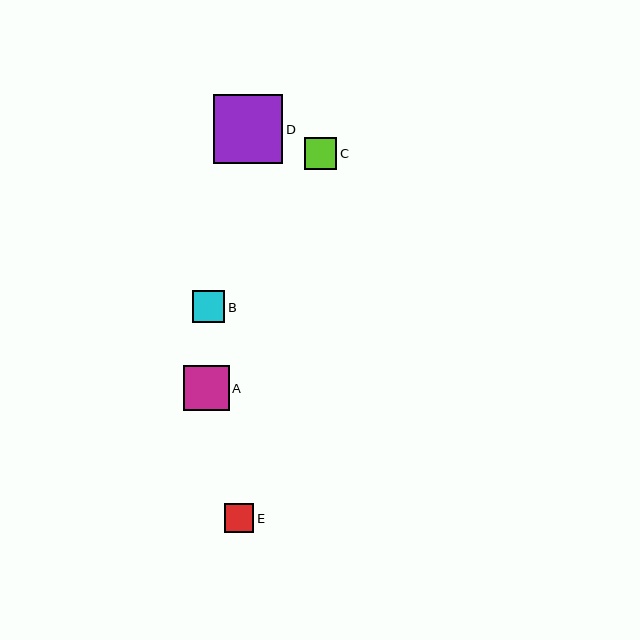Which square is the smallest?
Square E is the smallest with a size of approximately 29 pixels.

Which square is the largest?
Square D is the largest with a size of approximately 69 pixels.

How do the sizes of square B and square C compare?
Square B and square C are approximately the same size.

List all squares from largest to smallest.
From largest to smallest: D, A, B, C, E.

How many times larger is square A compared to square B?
Square A is approximately 1.4 times the size of square B.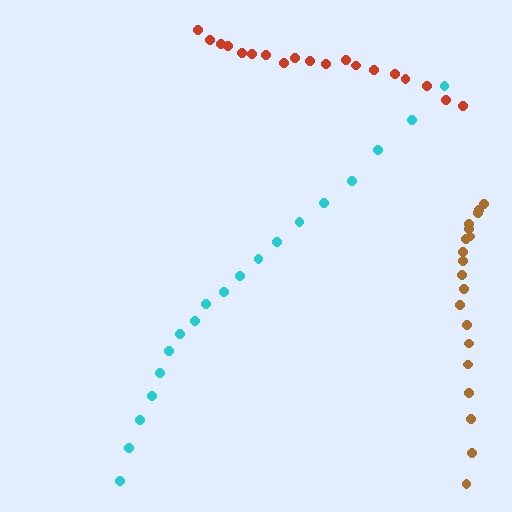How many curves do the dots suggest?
There are 3 distinct paths.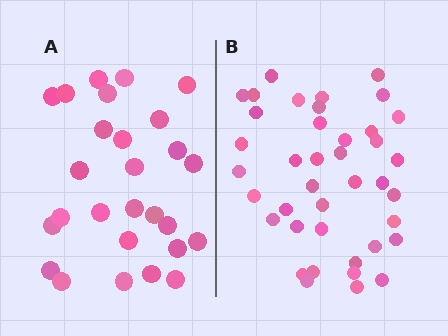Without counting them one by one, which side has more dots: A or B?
Region B (the right region) has more dots.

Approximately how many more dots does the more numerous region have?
Region B has approximately 15 more dots than region A.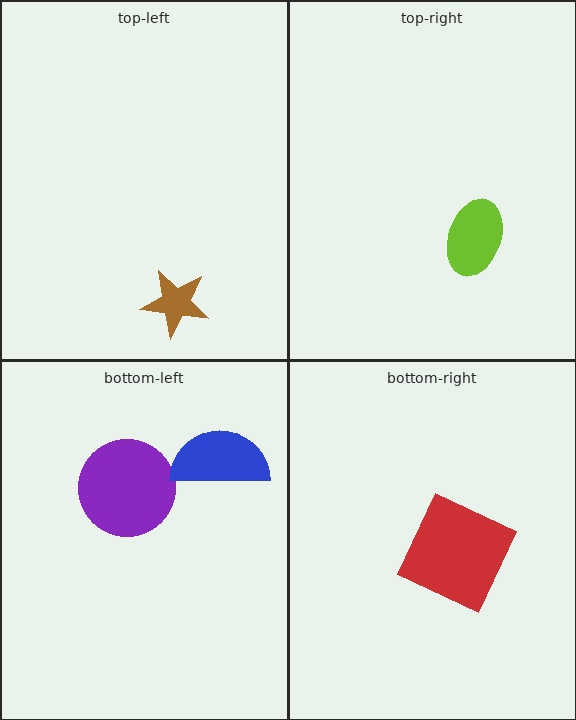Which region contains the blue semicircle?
The bottom-left region.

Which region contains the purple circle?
The bottom-left region.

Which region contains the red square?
The bottom-right region.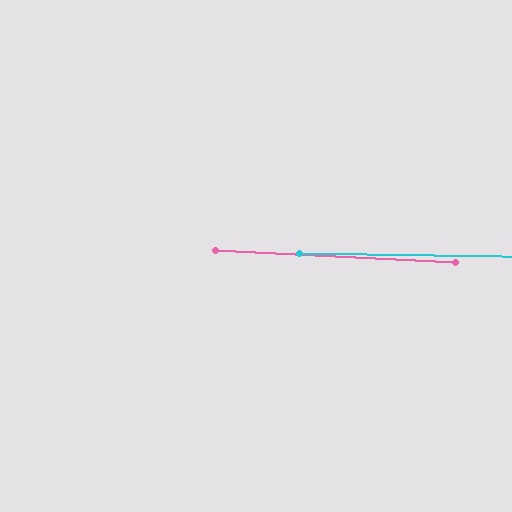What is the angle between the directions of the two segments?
Approximately 2 degrees.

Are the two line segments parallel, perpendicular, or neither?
Parallel — their directions differ by only 1.9°.